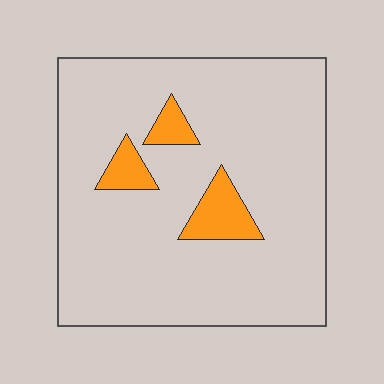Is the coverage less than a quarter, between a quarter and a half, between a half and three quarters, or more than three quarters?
Less than a quarter.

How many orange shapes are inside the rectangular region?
3.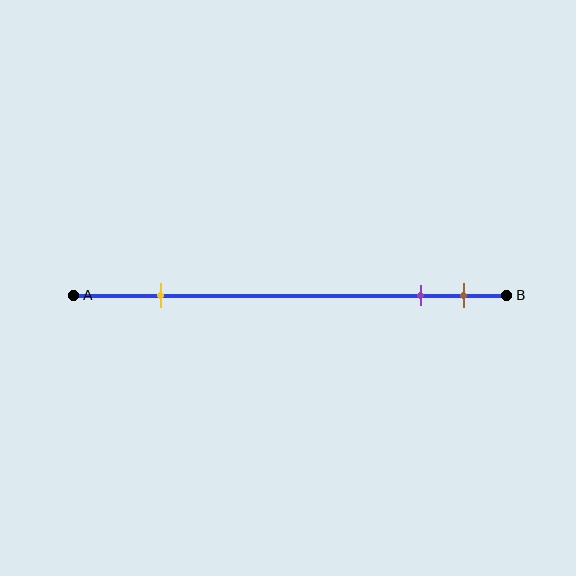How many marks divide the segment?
There are 3 marks dividing the segment.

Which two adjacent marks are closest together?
The purple and brown marks are the closest adjacent pair.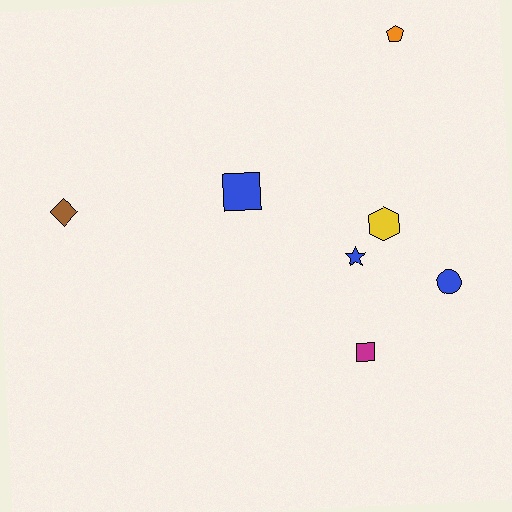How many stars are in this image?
There is 1 star.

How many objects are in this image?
There are 7 objects.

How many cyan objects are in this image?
There are no cyan objects.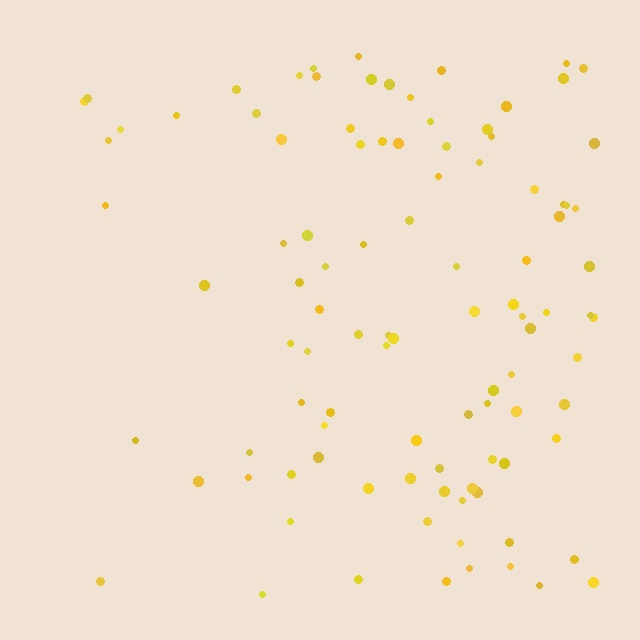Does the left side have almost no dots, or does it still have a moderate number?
Still a moderate number, just noticeably fewer than the right.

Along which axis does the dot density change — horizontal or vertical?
Horizontal.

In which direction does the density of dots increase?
From left to right, with the right side densest.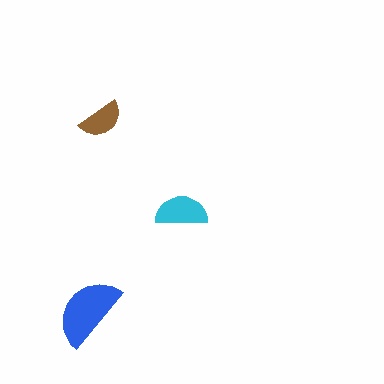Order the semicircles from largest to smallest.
the blue one, the cyan one, the brown one.